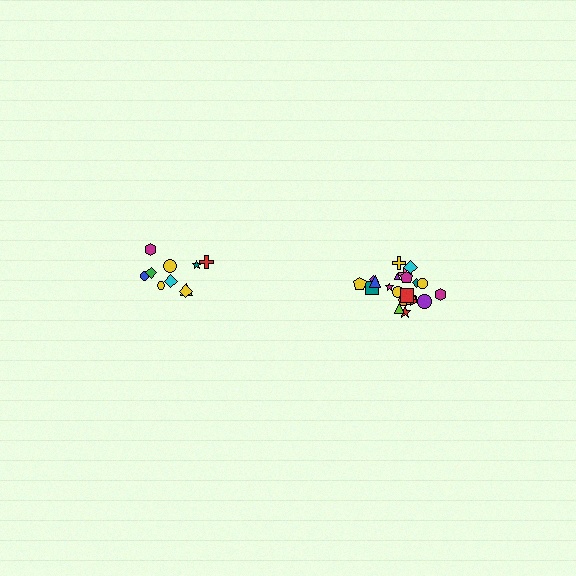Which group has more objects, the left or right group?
The right group.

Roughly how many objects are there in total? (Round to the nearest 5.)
Roughly 35 objects in total.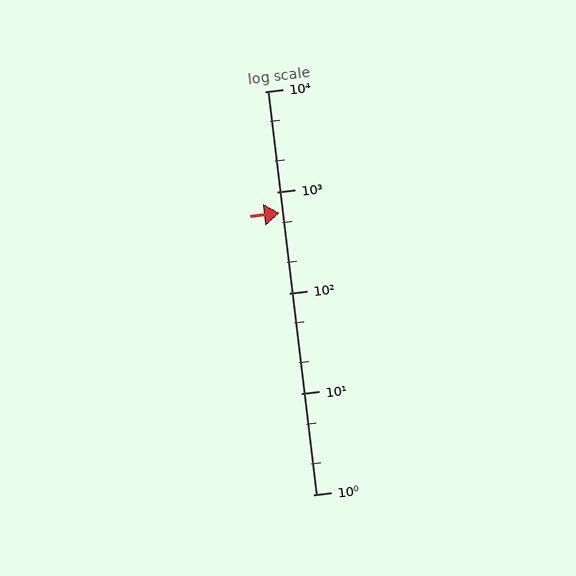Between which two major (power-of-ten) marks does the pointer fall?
The pointer is between 100 and 1000.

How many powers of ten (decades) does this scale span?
The scale spans 4 decades, from 1 to 10000.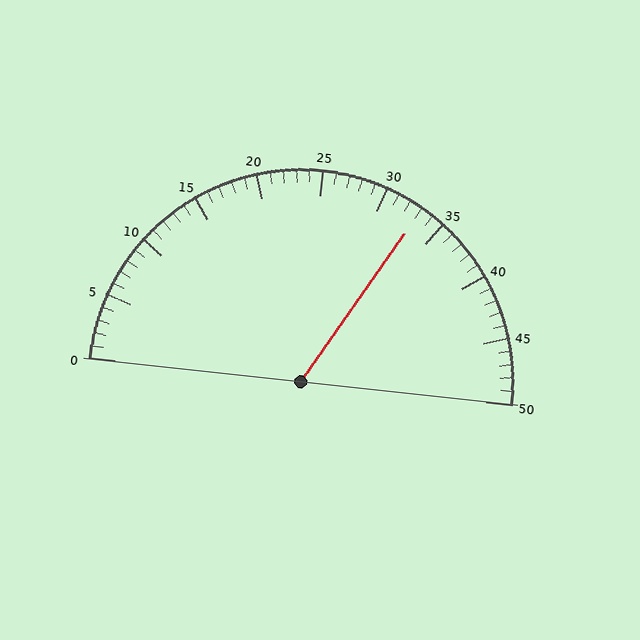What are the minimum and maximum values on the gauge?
The gauge ranges from 0 to 50.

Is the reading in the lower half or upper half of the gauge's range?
The reading is in the upper half of the range (0 to 50).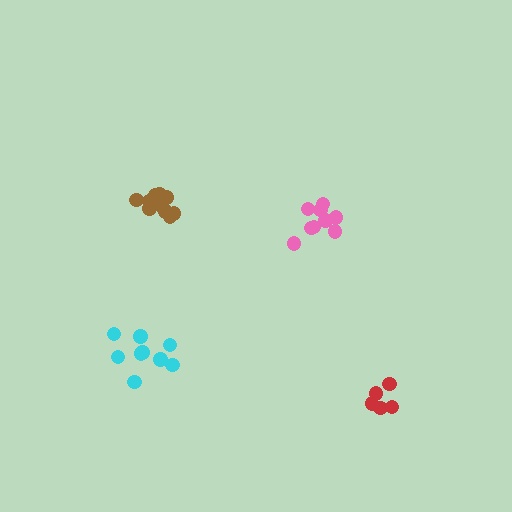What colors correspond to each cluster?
The clusters are colored: cyan, pink, red, brown.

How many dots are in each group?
Group 1: 10 dots, Group 2: 9 dots, Group 3: 5 dots, Group 4: 10 dots (34 total).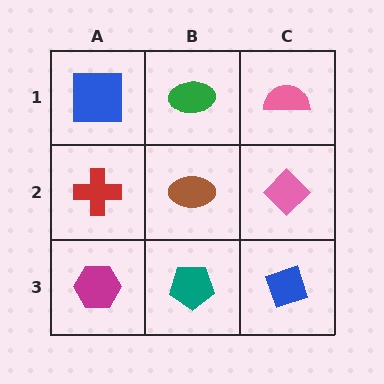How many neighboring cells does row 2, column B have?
4.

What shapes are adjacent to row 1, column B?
A brown ellipse (row 2, column B), a blue square (row 1, column A), a pink semicircle (row 1, column C).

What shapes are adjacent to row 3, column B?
A brown ellipse (row 2, column B), a magenta hexagon (row 3, column A), a blue diamond (row 3, column C).